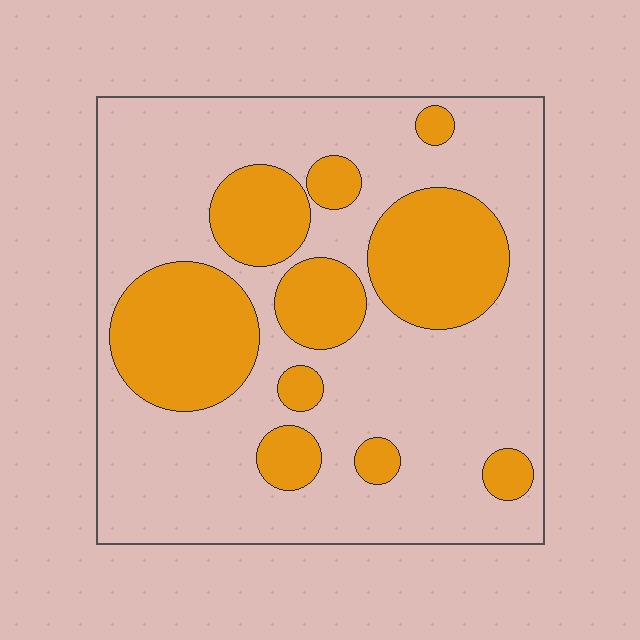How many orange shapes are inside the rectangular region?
10.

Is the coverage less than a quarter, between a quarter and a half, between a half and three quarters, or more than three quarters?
Between a quarter and a half.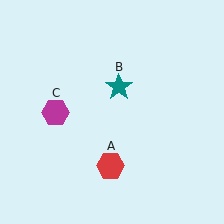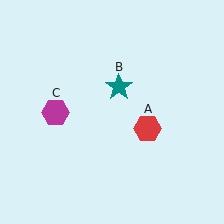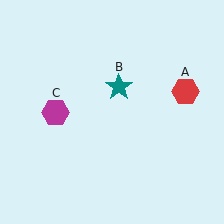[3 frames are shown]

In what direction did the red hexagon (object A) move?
The red hexagon (object A) moved up and to the right.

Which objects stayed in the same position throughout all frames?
Teal star (object B) and magenta hexagon (object C) remained stationary.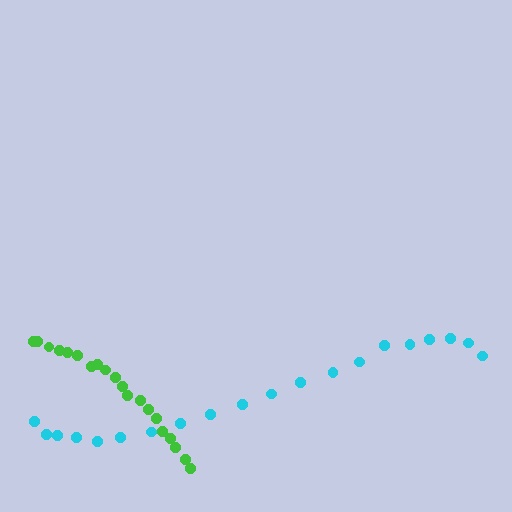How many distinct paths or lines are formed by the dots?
There are 2 distinct paths.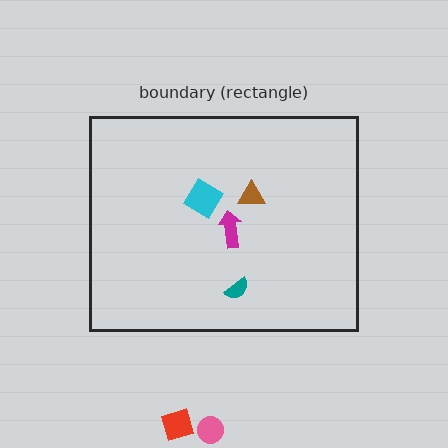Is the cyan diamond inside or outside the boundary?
Inside.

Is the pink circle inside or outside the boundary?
Outside.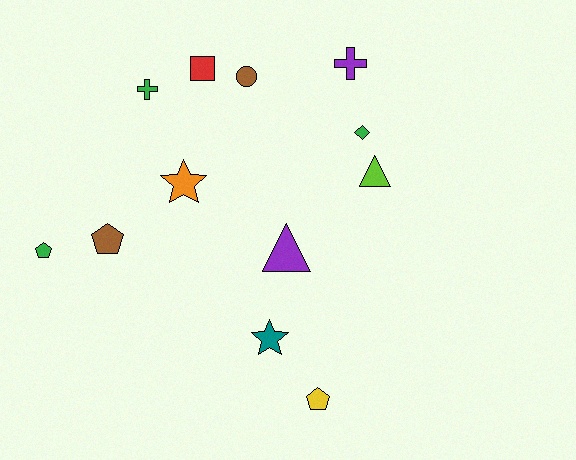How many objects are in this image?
There are 12 objects.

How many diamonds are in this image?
There is 1 diamond.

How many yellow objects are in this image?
There is 1 yellow object.